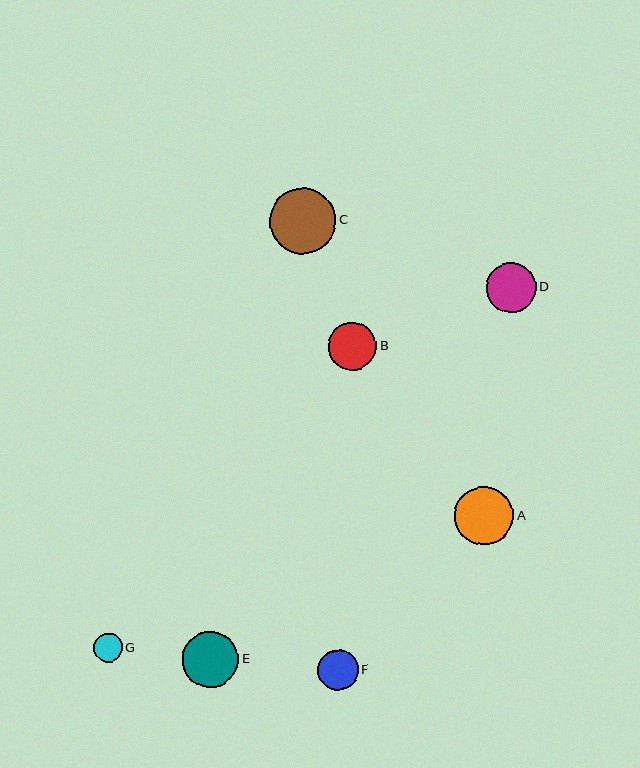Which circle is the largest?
Circle C is the largest with a size of approximately 66 pixels.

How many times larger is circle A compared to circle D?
Circle A is approximately 1.2 times the size of circle D.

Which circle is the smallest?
Circle G is the smallest with a size of approximately 29 pixels.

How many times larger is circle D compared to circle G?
Circle D is approximately 1.7 times the size of circle G.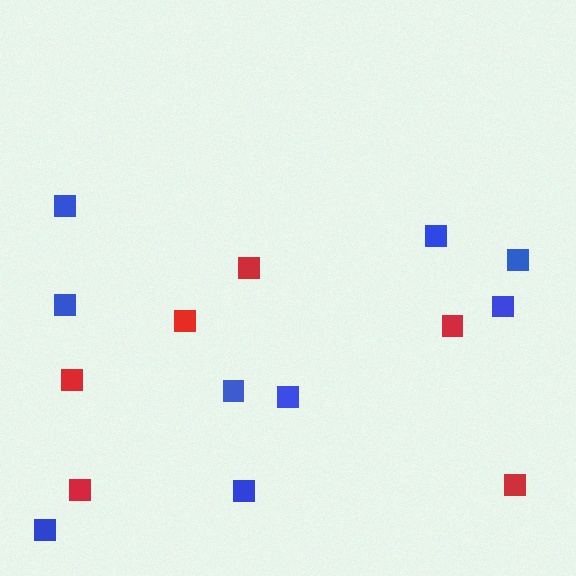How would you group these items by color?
There are 2 groups: one group of blue squares (9) and one group of red squares (6).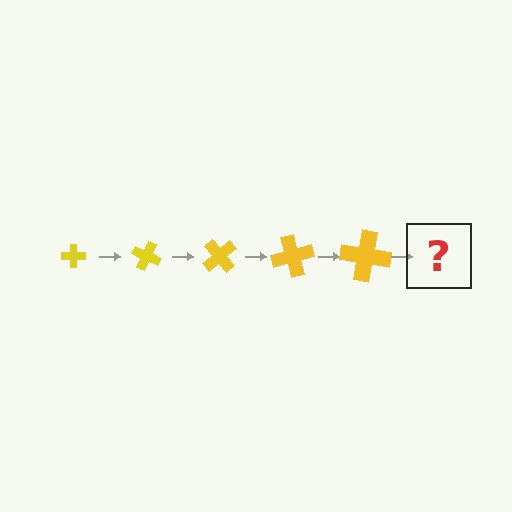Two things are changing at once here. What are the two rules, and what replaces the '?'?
The two rules are that the cross grows larger each step and it rotates 25 degrees each step. The '?' should be a cross, larger than the previous one and rotated 125 degrees from the start.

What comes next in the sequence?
The next element should be a cross, larger than the previous one and rotated 125 degrees from the start.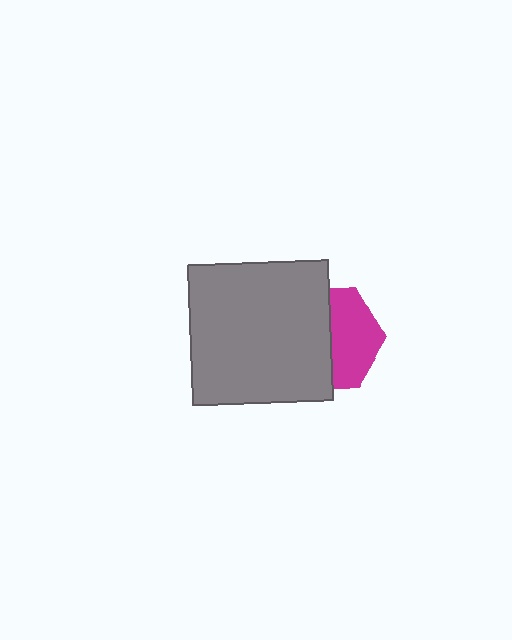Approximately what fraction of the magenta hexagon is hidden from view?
Roughly 55% of the magenta hexagon is hidden behind the gray square.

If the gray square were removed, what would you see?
You would see the complete magenta hexagon.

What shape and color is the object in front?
The object in front is a gray square.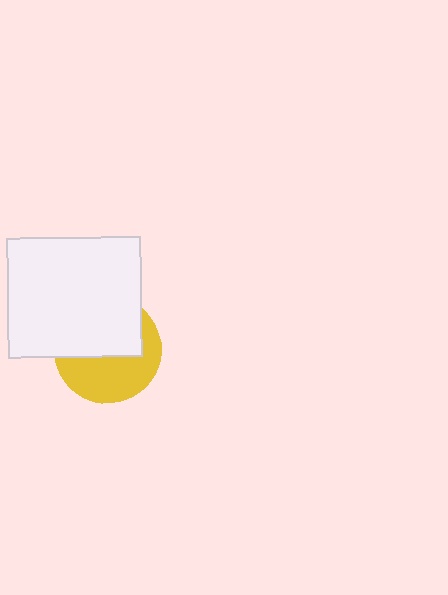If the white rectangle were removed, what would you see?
You would see the complete yellow circle.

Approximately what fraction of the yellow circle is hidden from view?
Roughly 51% of the yellow circle is hidden behind the white rectangle.